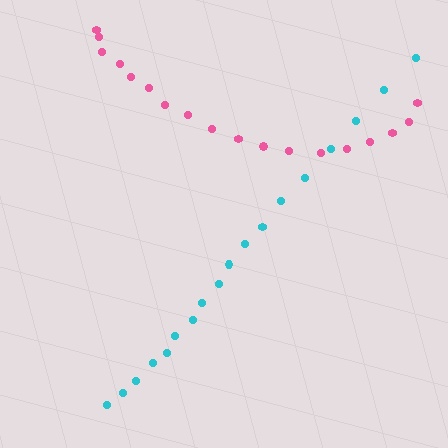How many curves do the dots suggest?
There are 2 distinct paths.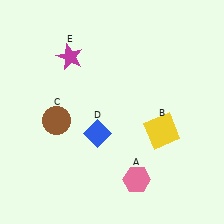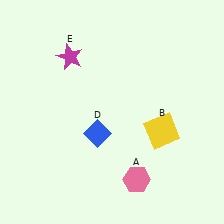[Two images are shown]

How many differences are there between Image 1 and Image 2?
There is 1 difference between the two images.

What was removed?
The brown circle (C) was removed in Image 2.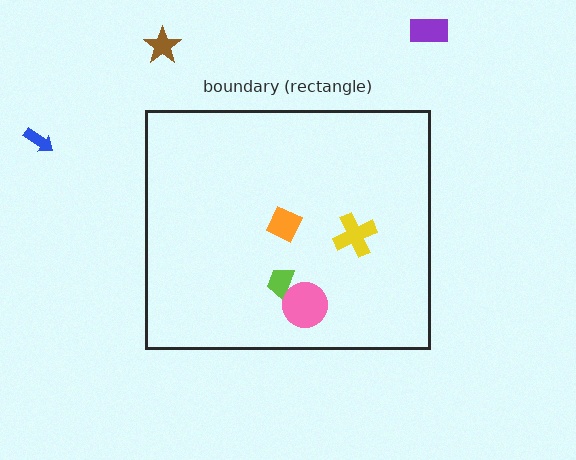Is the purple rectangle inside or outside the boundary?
Outside.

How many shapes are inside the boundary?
4 inside, 3 outside.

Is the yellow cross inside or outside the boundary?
Inside.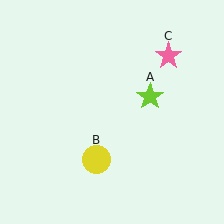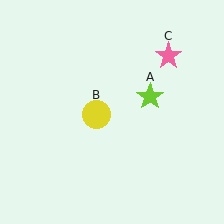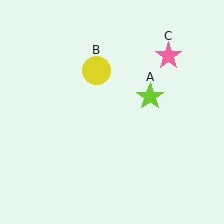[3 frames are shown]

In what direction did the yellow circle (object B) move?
The yellow circle (object B) moved up.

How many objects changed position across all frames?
1 object changed position: yellow circle (object B).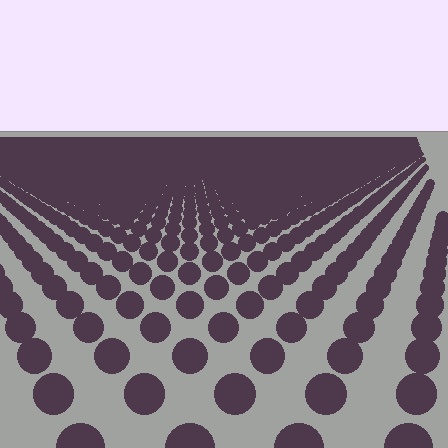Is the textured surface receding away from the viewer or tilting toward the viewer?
The surface is receding away from the viewer. Texture elements get smaller and denser toward the top.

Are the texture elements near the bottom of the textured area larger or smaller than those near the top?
Larger. Near the bottom, elements are closer to the viewer and appear at a bigger on-screen size.